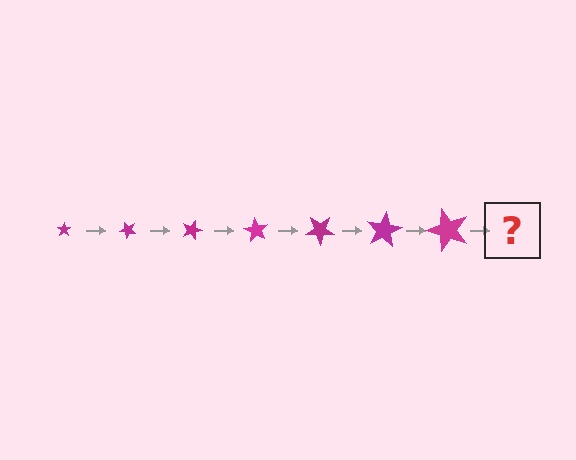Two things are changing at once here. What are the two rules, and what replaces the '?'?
The two rules are that the star grows larger each step and it rotates 45 degrees each step. The '?' should be a star, larger than the previous one and rotated 315 degrees from the start.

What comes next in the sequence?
The next element should be a star, larger than the previous one and rotated 315 degrees from the start.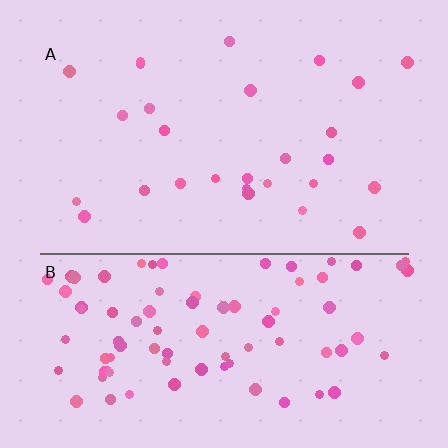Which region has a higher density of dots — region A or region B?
B (the bottom).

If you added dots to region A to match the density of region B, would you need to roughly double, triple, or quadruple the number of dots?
Approximately triple.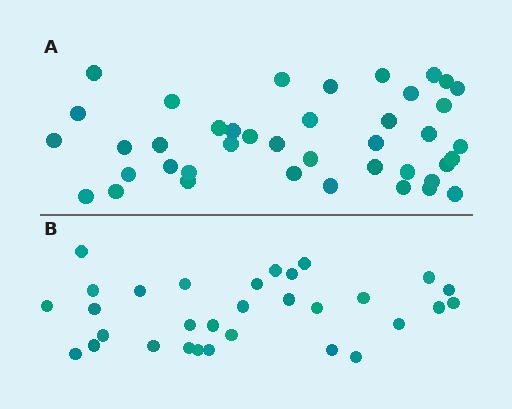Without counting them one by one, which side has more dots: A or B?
Region A (the top region) has more dots.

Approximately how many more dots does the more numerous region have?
Region A has roughly 10 or so more dots than region B.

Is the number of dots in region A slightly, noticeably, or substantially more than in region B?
Region A has noticeably more, but not dramatically so. The ratio is roughly 1.3 to 1.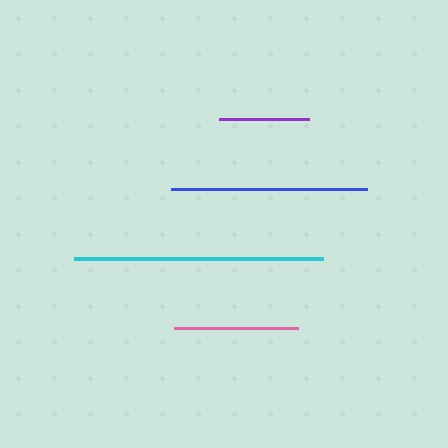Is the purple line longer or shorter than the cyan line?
The cyan line is longer than the purple line.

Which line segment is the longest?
The cyan line is the longest at approximately 249 pixels.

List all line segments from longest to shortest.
From longest to shortest: cyan, blue, pink, purple.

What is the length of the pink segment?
The pink segment is approximately 124 pixels long.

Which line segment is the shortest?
The purple line is the shortest at approximately 90 pixels.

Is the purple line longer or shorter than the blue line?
The blue line is longer than the purple line.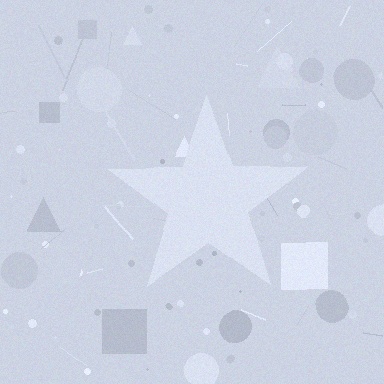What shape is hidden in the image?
A star is hidden in the image.